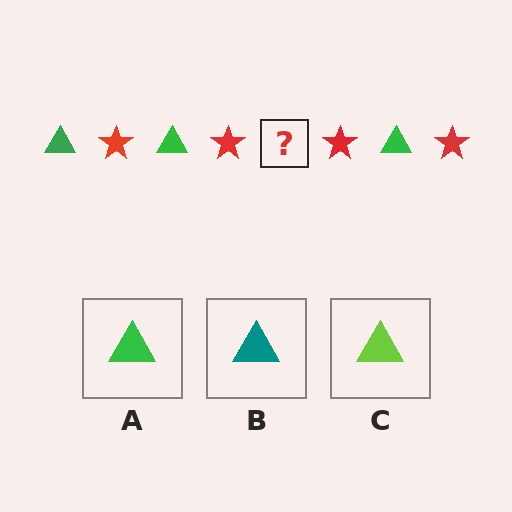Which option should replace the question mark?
Option A.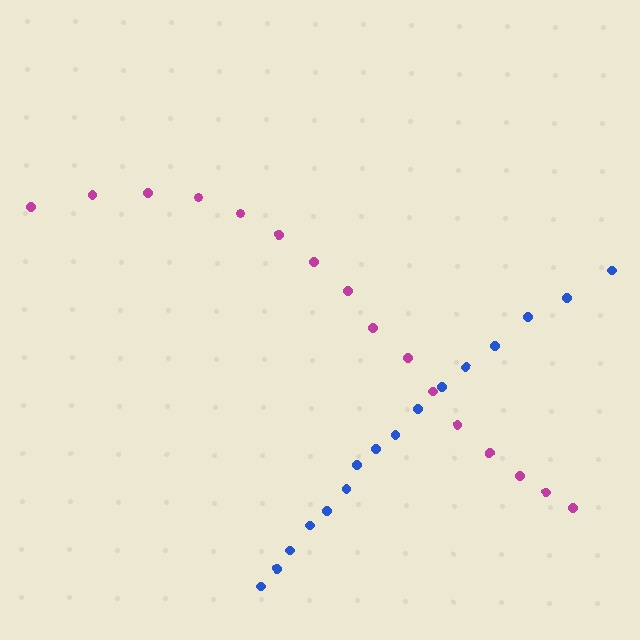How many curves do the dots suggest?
There are 2 distinct paths.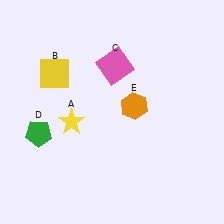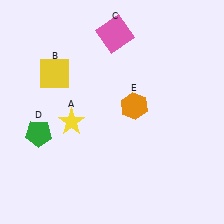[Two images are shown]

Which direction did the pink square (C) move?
The pink square (C) moved up.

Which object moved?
The pink square (C) moved up.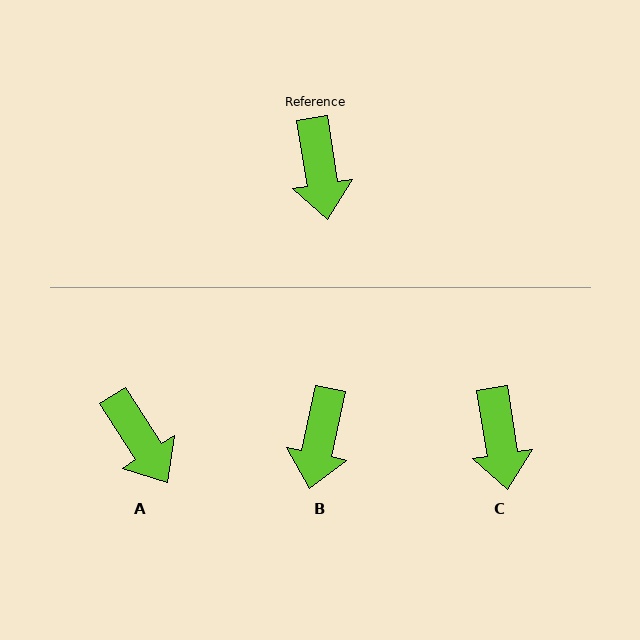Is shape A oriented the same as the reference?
No, it is off by about 23 degrees.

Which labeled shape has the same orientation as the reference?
C.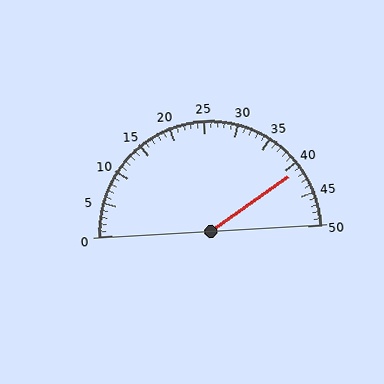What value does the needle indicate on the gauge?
The needle indicates approximately 41.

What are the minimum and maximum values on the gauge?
The gauge ranges from 0 to 50.